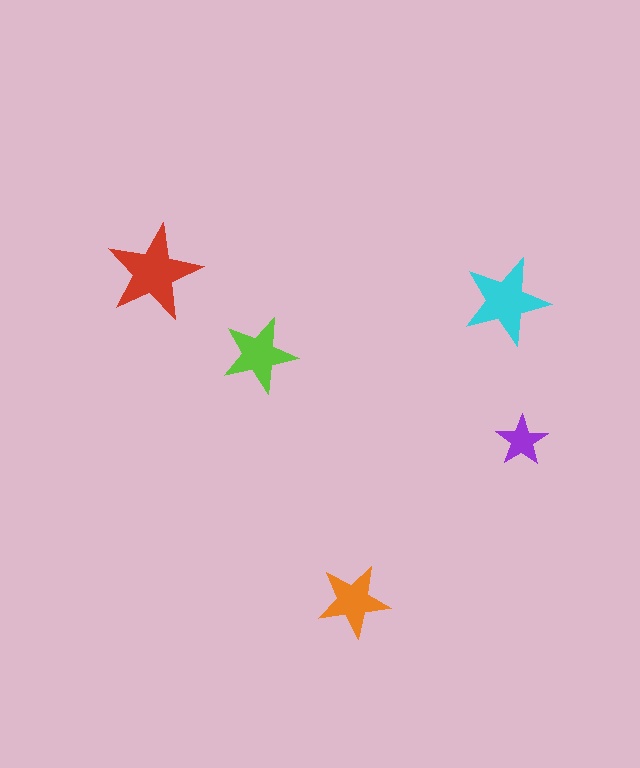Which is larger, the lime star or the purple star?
The lime one.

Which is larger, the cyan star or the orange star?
The cyan one.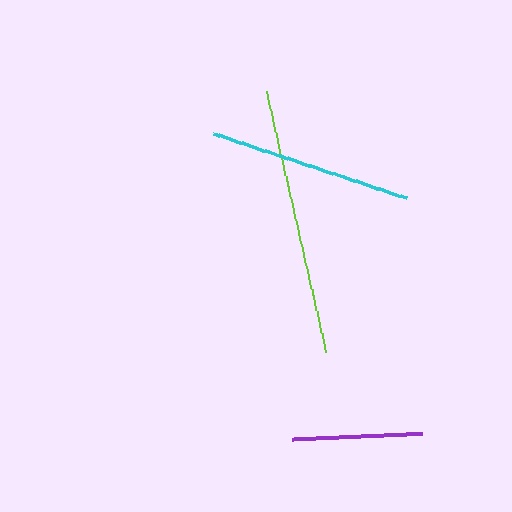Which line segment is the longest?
The lime line is the longest at approximately 267 pixels.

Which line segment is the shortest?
The purple line is the shortest at approximately 130 pixels.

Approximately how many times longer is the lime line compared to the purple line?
The lime line is approximately 2.1 times the length of the purple line.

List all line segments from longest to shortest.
From longest to shortest: lime, cyan, purple.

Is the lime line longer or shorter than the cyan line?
The lime line is longer than the cyan line.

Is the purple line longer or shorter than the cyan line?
The cyan line is longer than the purple line.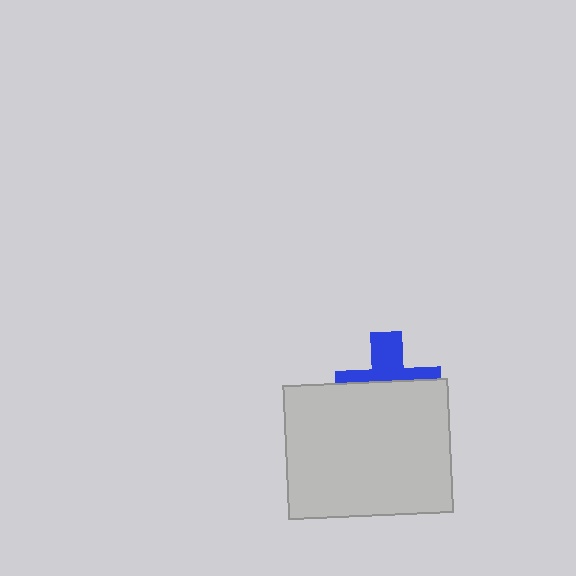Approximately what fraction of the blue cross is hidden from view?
Roughly 57% of the blue cross is hidden behind the light gray rectangle.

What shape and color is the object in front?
The object in front is a light gray rectangle.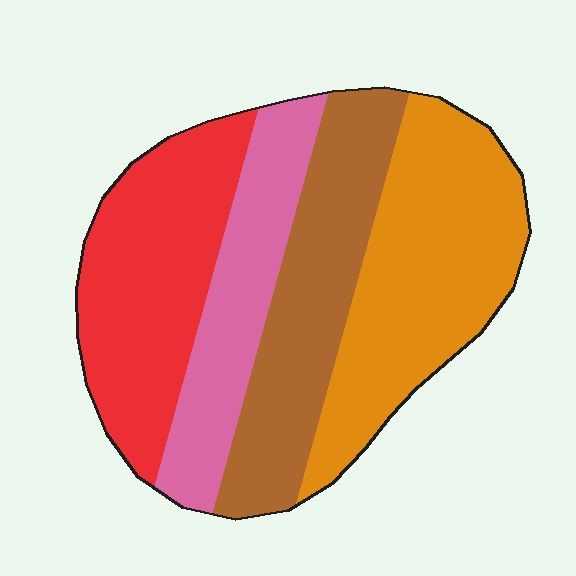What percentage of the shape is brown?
Brown covers around 25% of the shape.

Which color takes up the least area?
Pink, at roughly 20%.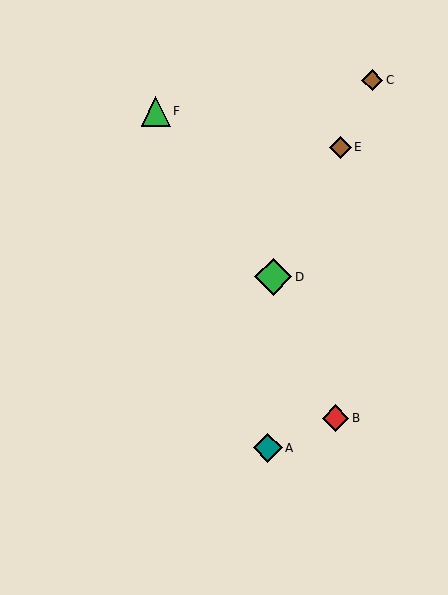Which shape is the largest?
The green diamond (labeled D) is the largest.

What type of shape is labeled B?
Shape B is a red diamond.